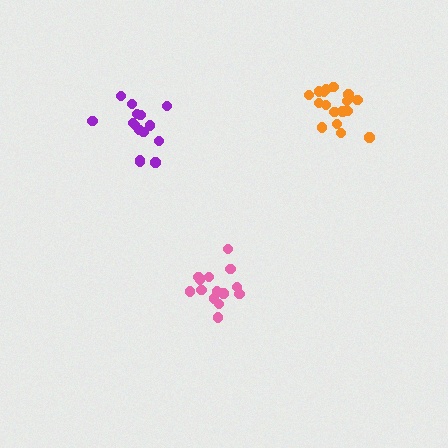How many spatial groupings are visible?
There are 3 spatial groupings.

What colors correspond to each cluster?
The clusters are colored: pink, orange, purple.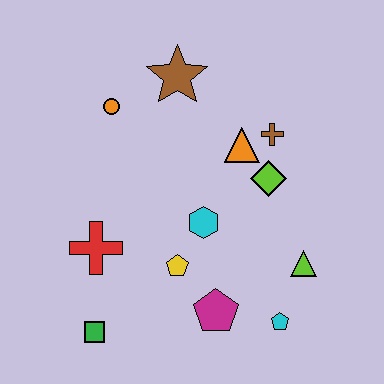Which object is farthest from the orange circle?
The cyan pentagon is farthest from the orange circle.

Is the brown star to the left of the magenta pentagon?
Yes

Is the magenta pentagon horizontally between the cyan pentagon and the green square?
Yes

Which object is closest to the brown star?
The orange circle is closest to the brown star.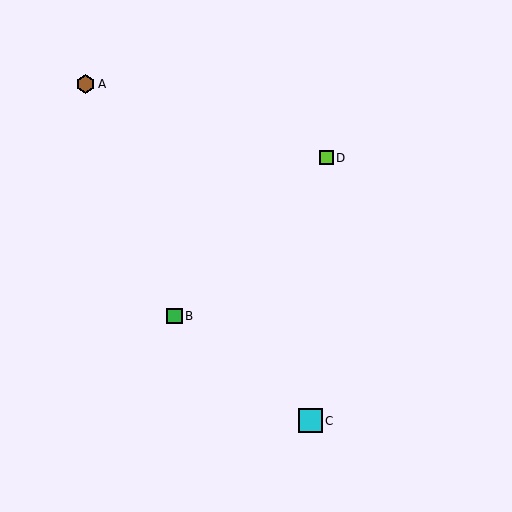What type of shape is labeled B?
Shape B is a green square.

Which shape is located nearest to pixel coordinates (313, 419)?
The cyan square (labeled C) at (310, 421) is nearest to that location.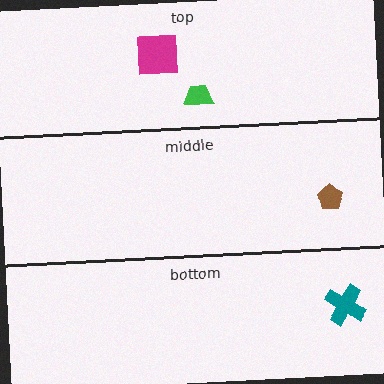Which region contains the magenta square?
The top region.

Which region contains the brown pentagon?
The middle region.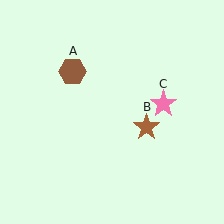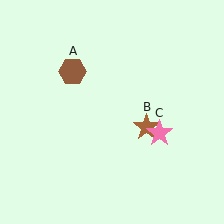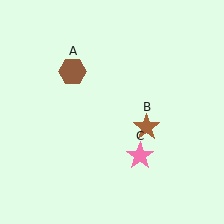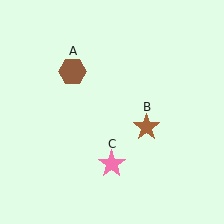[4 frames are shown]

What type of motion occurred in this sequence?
The pink star (object C) rotated clockwise around the center of the scene.